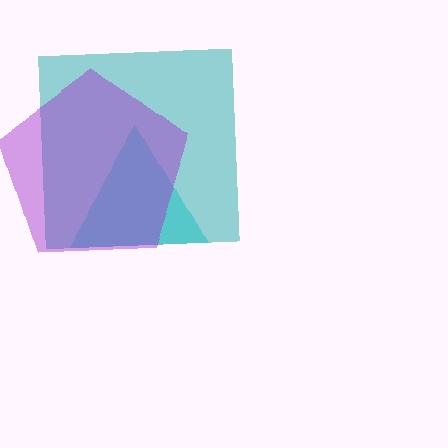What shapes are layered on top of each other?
The layered shapes are: a cyan triangle, a teal square, a purple pentagon.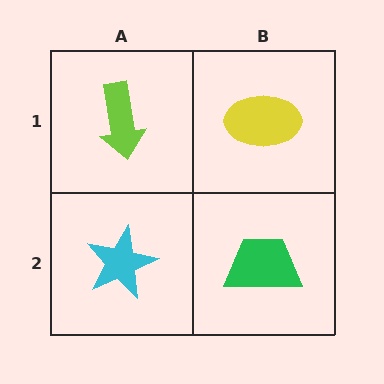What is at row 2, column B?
A green trapezoid.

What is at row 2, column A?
A cyan star.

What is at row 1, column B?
A yellow ellipse.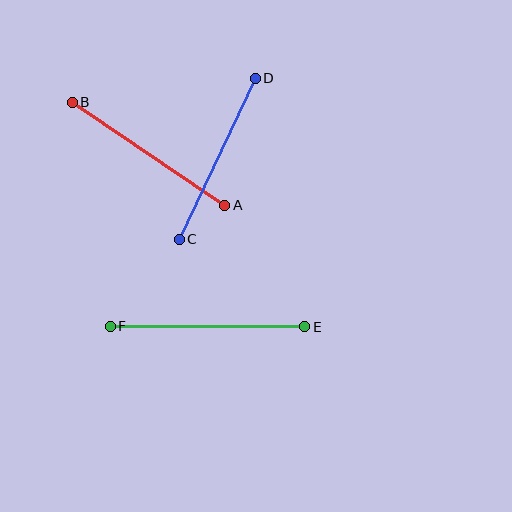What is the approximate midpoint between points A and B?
The midpoint is at approximately (149, 154) pixels.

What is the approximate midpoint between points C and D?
The midpoint is at approximately (217, 159) pixels.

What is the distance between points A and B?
The distance is approximately 184 pixels.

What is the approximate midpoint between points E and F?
The midpoint is at approximately (207, 327) pixels.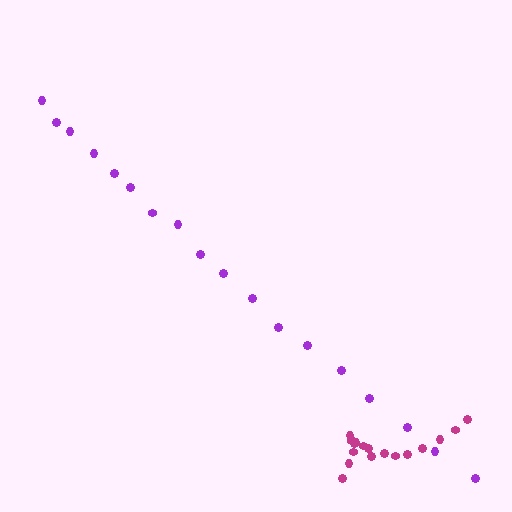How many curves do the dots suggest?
There are 2 distinct paths.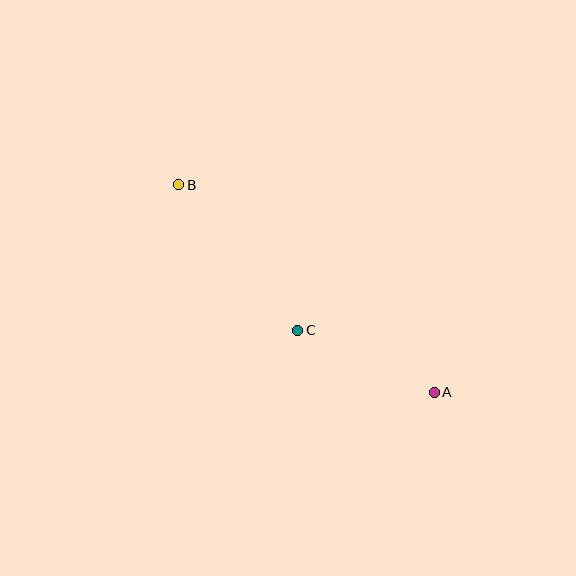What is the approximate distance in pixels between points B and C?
The distance between B and C is approximately 188 pixels.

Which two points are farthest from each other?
Points A and B are farthest from each other.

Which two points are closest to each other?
Points A and C are closest to each other.